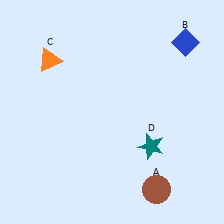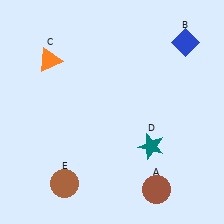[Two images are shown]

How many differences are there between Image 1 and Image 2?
There is 1 difference between the two images.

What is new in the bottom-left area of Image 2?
A brown circle (E) was added in the bottom-left area of Image 2.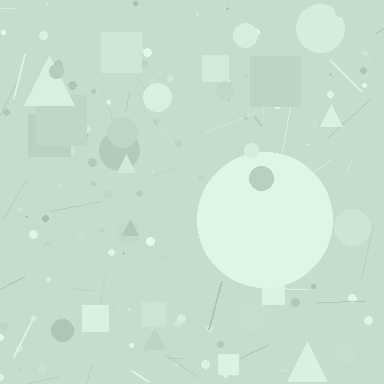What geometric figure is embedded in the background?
A circle is embedded in the background.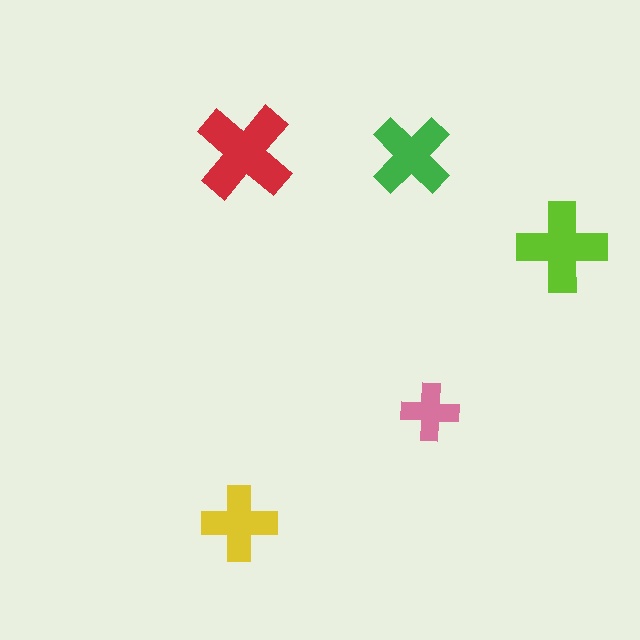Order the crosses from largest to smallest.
the red one, the lime one, the green one, the yellow one, the pink one.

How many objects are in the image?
There are 5 objects in the image.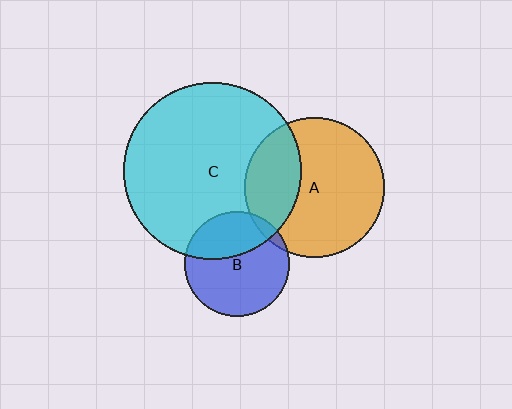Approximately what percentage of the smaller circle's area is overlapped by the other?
Approximately 5%.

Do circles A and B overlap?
Yes.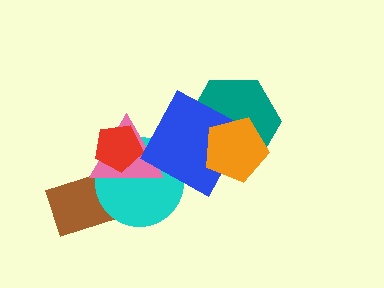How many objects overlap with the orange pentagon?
2 objects overlap with the orange pentagon.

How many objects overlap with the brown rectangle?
2 objects overlap with the brown rectangle.